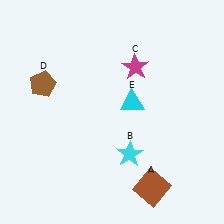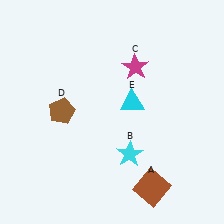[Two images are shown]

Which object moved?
The brown pentagon (D) moved down.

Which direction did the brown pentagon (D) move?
The brown pentagon (D) moved down.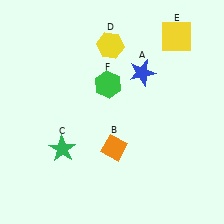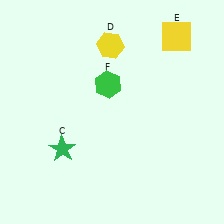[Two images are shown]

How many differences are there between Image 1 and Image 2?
There are 2 differences between the two images.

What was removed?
The orange diamond (B), the blue star (A) were removed in Image 2.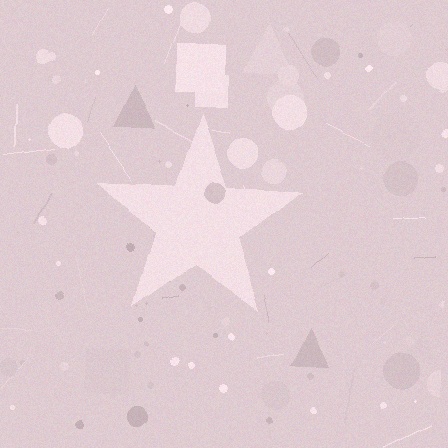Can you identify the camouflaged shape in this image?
The camouflaged shape is a star.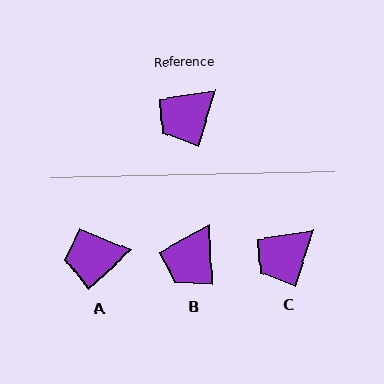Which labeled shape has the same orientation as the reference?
C.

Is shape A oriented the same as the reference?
No, it is off by about 30 degrees.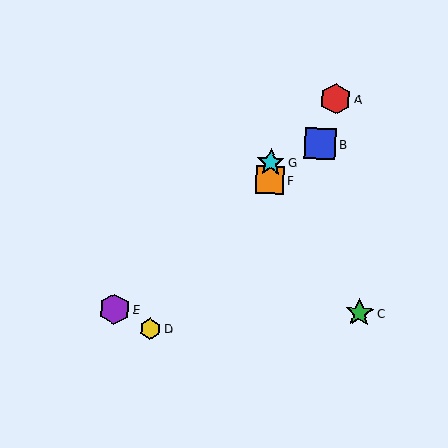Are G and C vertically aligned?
No, G is at x≈271 and C is at x≈359.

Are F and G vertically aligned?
Yes, both are at x≈270.